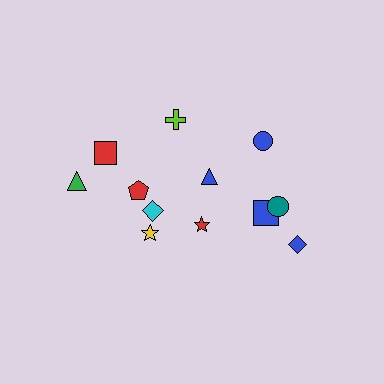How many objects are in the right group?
There are 5 objects.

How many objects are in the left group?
There are 7 objects.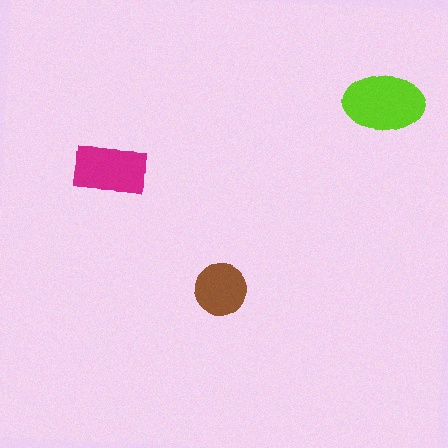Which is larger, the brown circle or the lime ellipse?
The lime ellipse.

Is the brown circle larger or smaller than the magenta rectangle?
Smaller.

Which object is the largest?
The lime ellipse.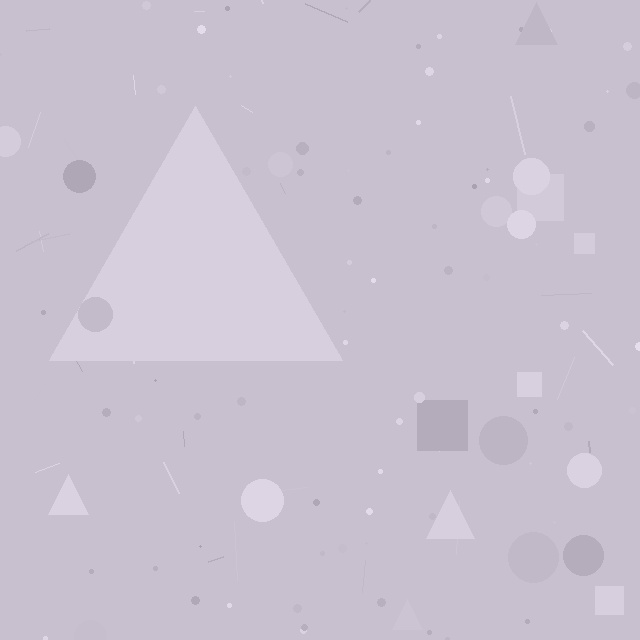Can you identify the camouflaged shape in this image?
The camouflaged shape is a triangle.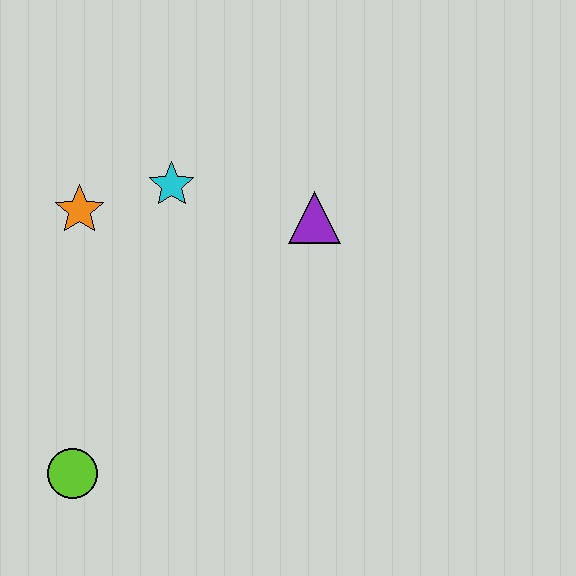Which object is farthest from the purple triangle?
The lime circle is farthest from the purple triangle.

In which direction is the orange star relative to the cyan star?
The orange star is to the left of the cyan star.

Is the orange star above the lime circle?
Yes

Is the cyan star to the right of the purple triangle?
No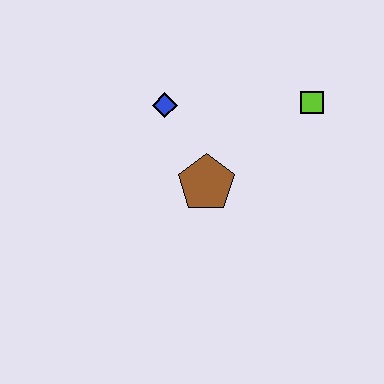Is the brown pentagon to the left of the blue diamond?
No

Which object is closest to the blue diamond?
The brown pentagon is closest to the blue diamond.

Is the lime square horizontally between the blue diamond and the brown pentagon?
No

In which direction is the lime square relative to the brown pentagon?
The lime square is to the right of the brown pentagon.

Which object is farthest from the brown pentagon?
The lime square is farthest from the brown pentagon.